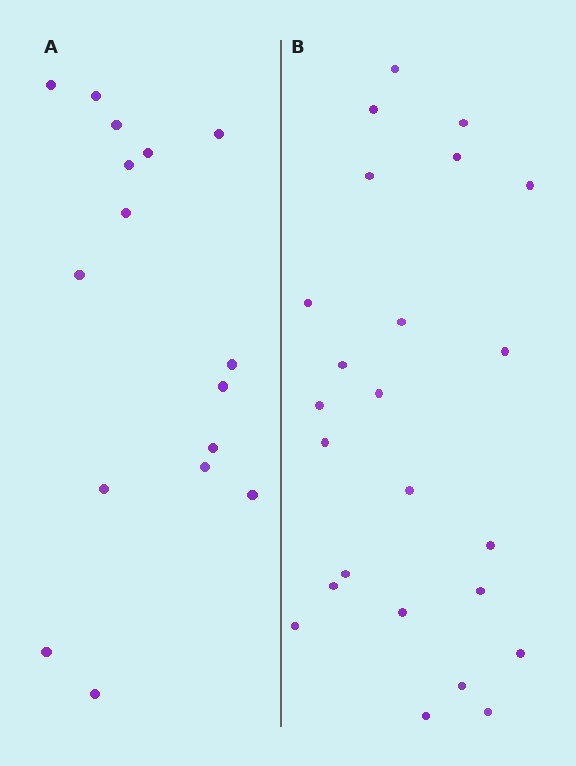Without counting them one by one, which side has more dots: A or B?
Region B (the right region) has more dots.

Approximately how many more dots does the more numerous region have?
Region B has roughly 8 or so more dots than region A.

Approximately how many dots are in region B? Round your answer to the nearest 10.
About 20 dots. (The exact count is 24, which rounds to 20.)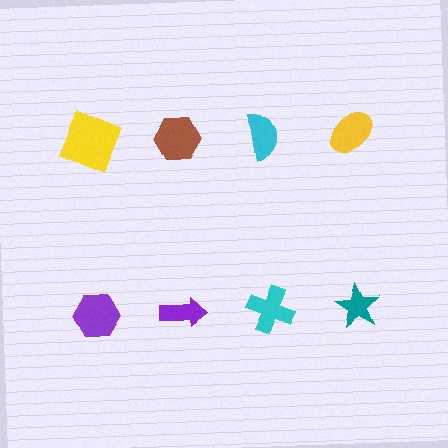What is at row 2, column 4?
A teal star.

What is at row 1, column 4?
A yellow ellipse.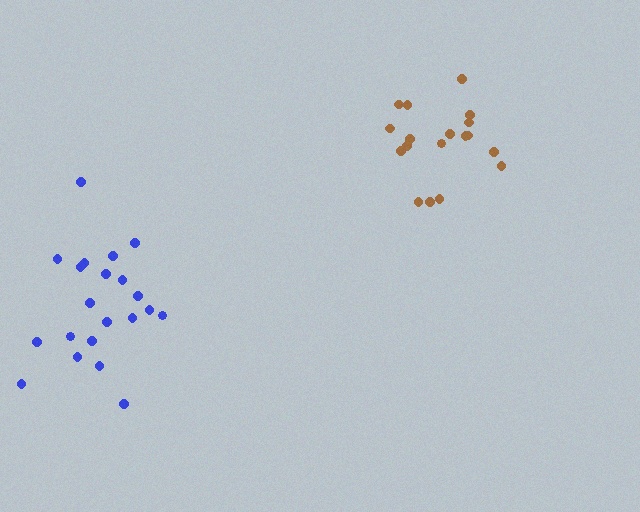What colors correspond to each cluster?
The clusters are colored: brown, blue.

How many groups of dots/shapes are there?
There are 2 groups.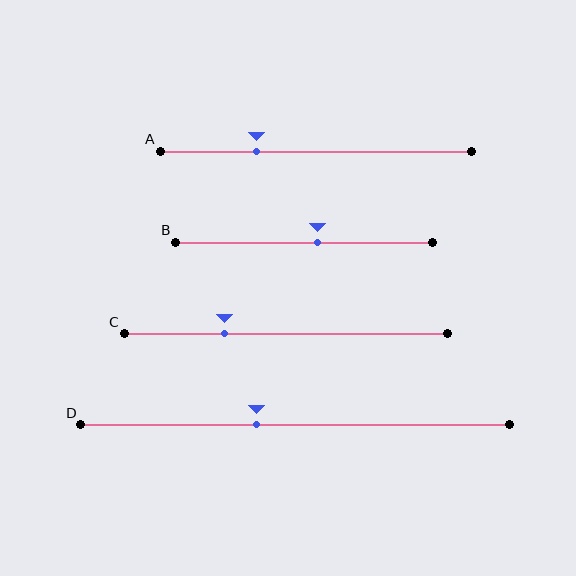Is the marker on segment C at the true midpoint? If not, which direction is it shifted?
No, the marker on segment C is shifted to the left by about 19% of the segment length.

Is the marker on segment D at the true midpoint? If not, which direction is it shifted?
No, the marker on segment D is shifted to the left by about 9% of the segment length.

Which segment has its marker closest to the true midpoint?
Segment B has its marker closest to the true midpoint.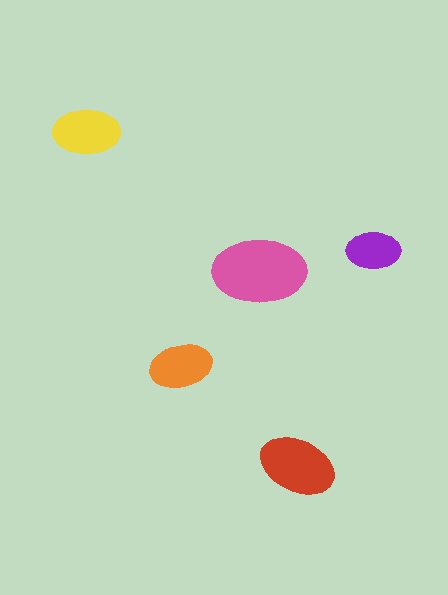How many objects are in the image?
There are 5 objects in the image.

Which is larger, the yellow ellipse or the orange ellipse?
The yellow one.